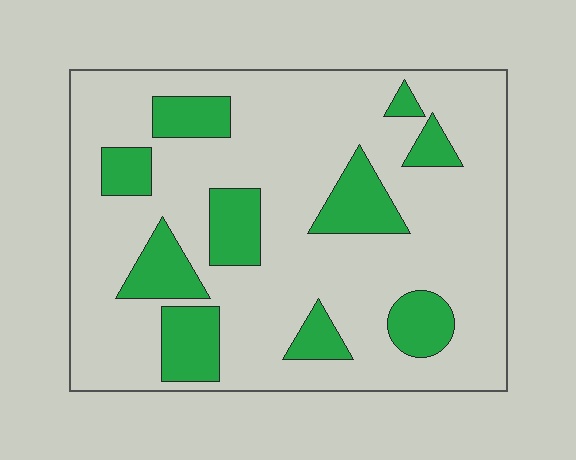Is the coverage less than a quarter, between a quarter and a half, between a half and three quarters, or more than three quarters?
Less than a quarter.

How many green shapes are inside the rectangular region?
10.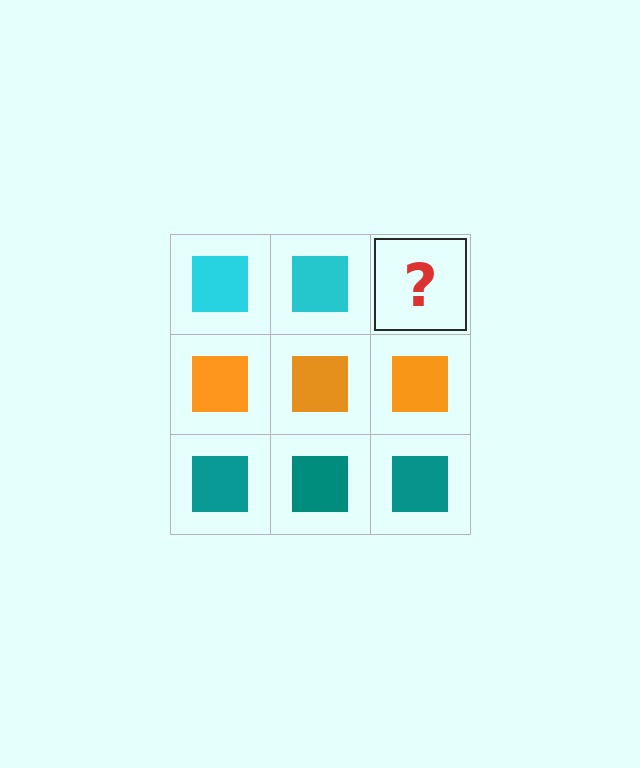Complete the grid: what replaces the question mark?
The question mark should be replaced with a cyan square.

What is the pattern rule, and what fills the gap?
The rule is that each row has a consistent color. The gap should be filled with a cyan square.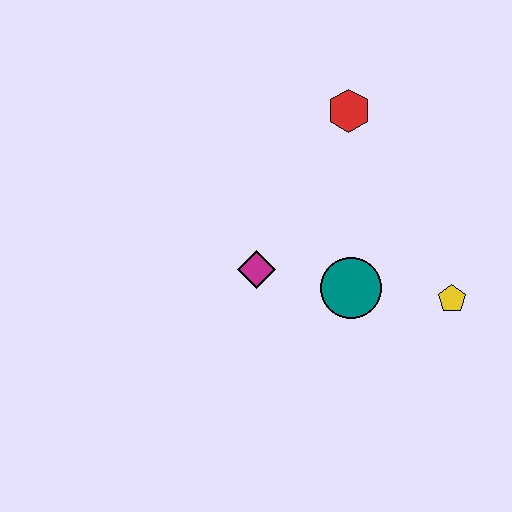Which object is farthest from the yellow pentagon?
The red hexagon is farthest from the yellow pentagon.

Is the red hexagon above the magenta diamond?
Yes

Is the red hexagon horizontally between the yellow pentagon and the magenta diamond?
Yes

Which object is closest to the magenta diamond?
The teal circle is closest to the magenta diamond.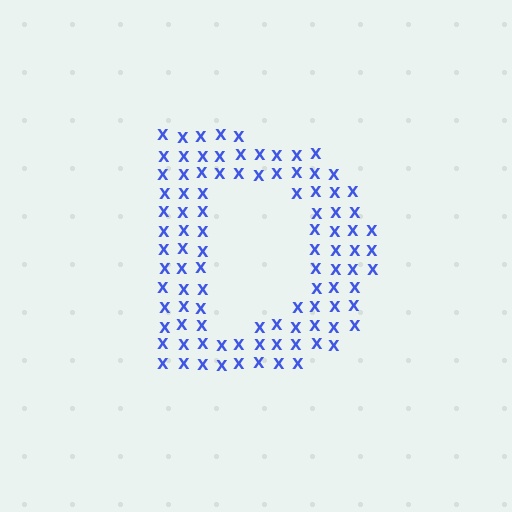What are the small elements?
The small elements are letter X's.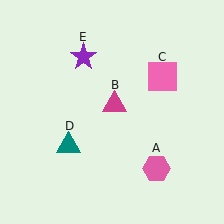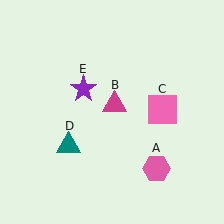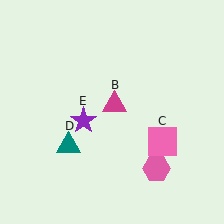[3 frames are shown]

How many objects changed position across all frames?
2 objects changed position: pink square (object C), purple star (object E).